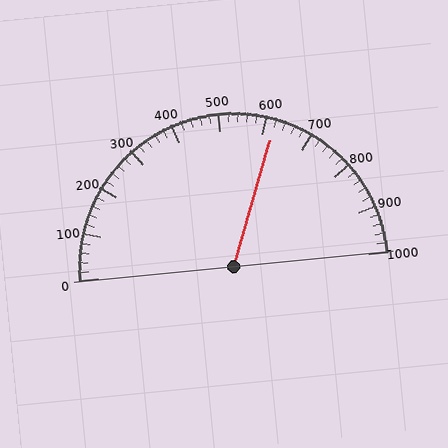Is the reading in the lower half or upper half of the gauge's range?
The reading is in the upper half of the range (0 to 1000).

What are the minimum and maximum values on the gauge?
The gauge ranges from 0 to 1000.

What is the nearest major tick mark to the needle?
The nearest major tick mark is 600.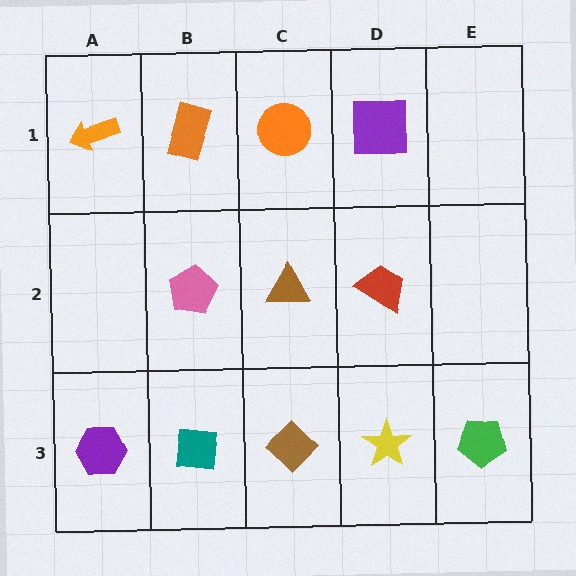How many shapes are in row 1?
4 shapes.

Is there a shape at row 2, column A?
No, that cell is empty.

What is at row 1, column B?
An orange rectangle.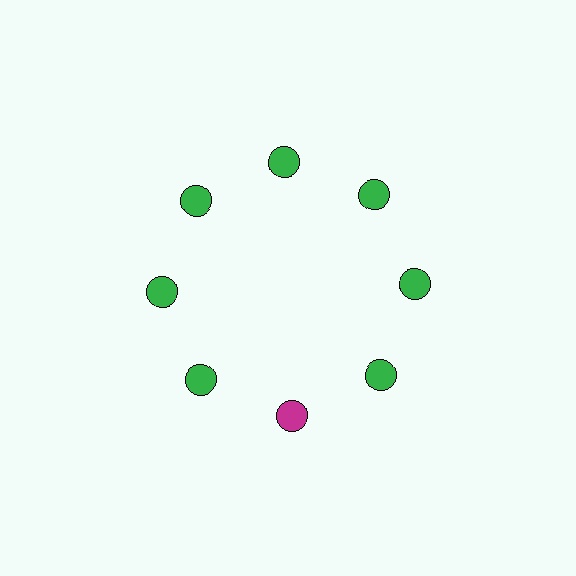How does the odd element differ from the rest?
It has a different color: magenta instead of green.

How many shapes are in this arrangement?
There are 8 shapes arranged in a ring pattern.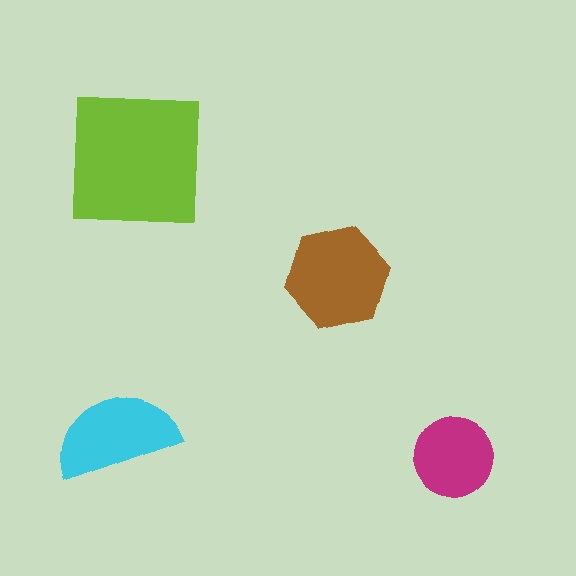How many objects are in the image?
There are 4 objects in the image.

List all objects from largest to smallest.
The lime square, the brown hexagon, the cyan semicircle, the magenta circle.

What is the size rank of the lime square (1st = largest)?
1st.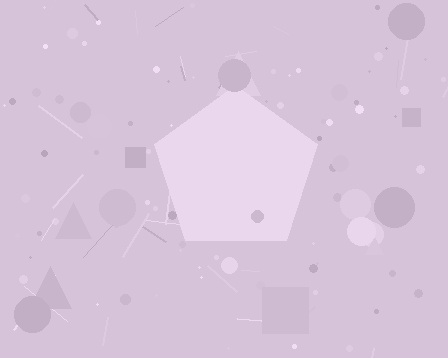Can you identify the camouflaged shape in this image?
The camouflaged shape is a pentagon.